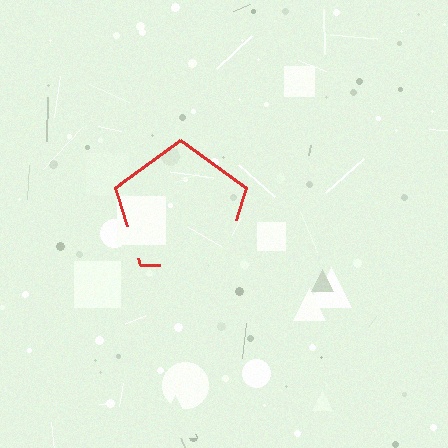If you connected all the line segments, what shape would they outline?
They would outline a pentagon.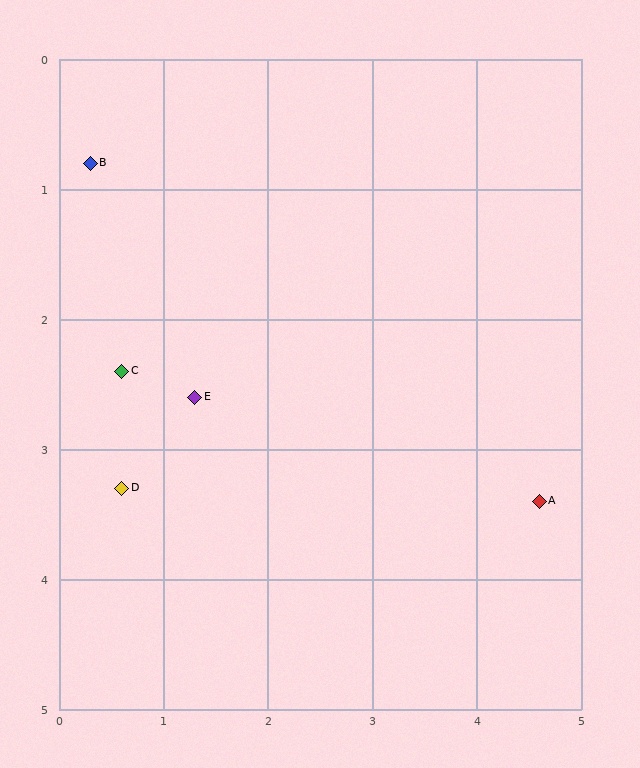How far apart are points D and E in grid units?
Points D and E are about 1.0 grid units apart.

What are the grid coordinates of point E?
Point E is at approximately (1.3, 2.6).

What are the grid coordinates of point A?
Point A is at approximately (4.6, 3.4).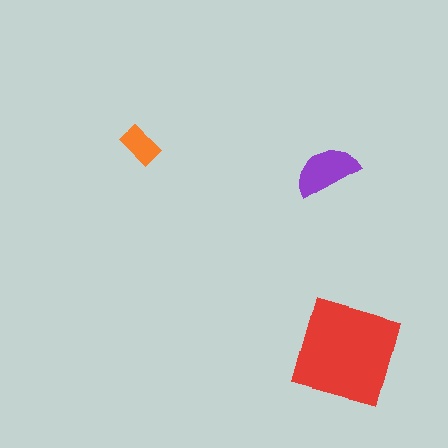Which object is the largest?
The red square.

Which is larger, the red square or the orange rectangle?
The red square.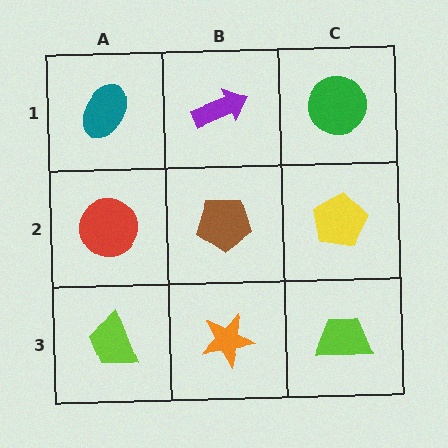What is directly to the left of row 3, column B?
A lime trapezoid.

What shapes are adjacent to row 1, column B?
A brown pentagon (row 2, column B), a teal ellipse (row 1, column A), a green circle (row 1, column C).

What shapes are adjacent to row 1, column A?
A red circle (row 2, column A), a purple arrow (row 1, column B).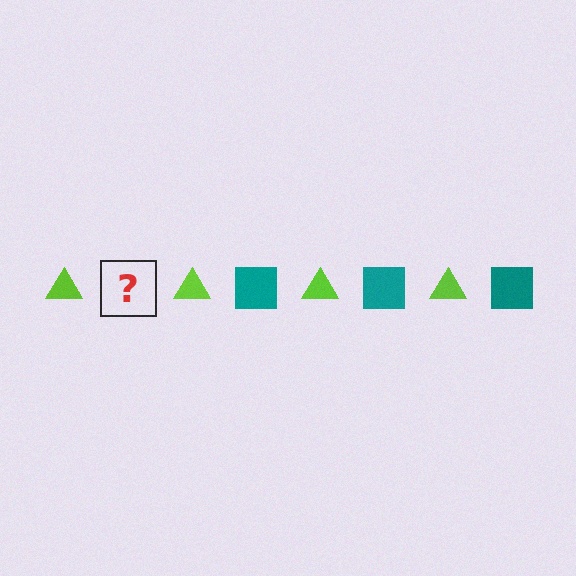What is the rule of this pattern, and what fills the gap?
The rule is that the pattern alternates between lime triangle and teal square. The gap should be filled with a teal square.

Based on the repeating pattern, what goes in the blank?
The blank should be a teal square.